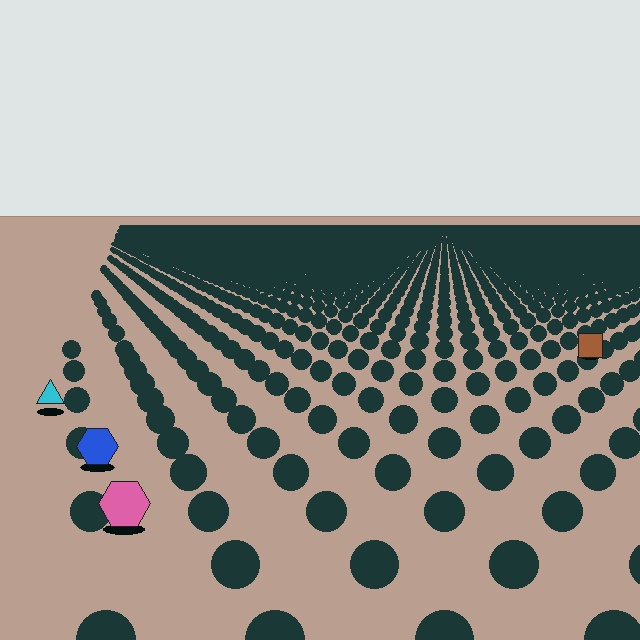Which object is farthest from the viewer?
The brown square is farthest from the viewer. It appears smaller and the ground texture around it is denser.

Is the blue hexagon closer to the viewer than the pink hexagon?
No. The pink hexagon is closer — you can tell from the texture gradient: the ground texture is coarser near it.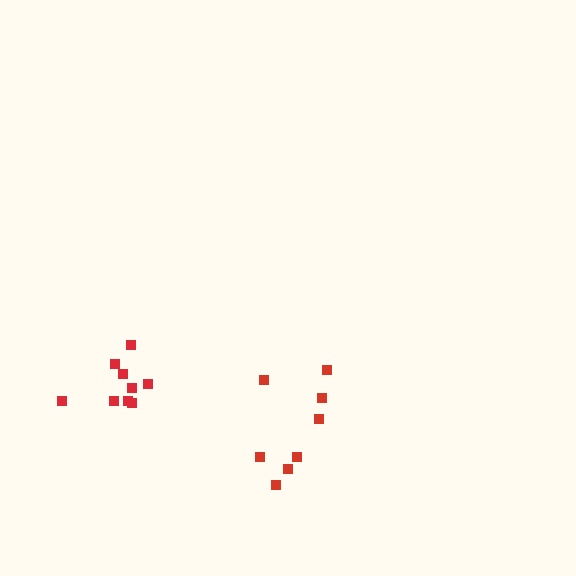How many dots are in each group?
Group 1: 9 dots, Group 2: 8 dots (17 total).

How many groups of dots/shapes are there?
There are 2 groups.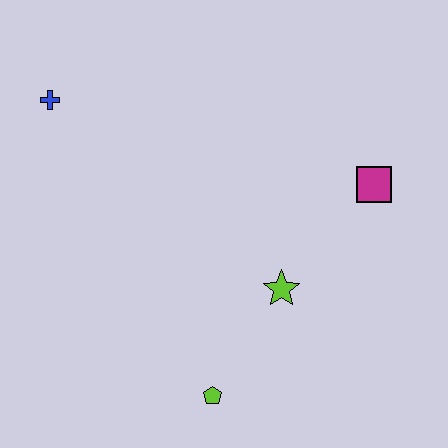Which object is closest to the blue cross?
The lime star is closest to the blue cross.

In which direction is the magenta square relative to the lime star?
The magenta square is above the lime star.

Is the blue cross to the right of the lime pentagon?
No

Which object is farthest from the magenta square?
The blue cross is farthest from the magenta square.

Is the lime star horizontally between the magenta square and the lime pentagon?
Yes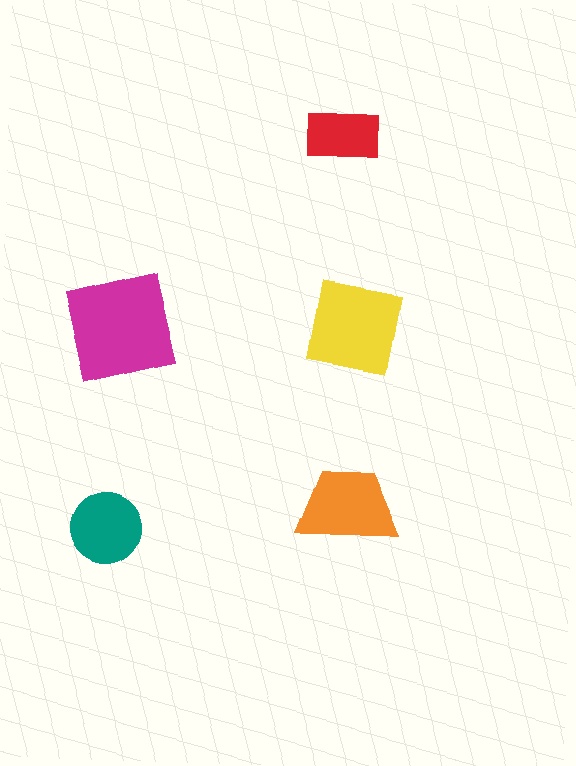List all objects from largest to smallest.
The magenta square, the yellow square, the orange trapezoid, the teal circle, the red rectangle.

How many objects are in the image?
There are 5 objects in the image.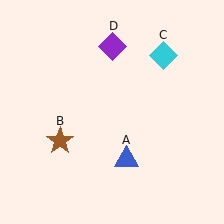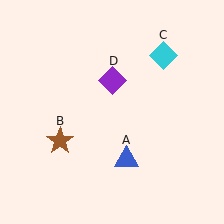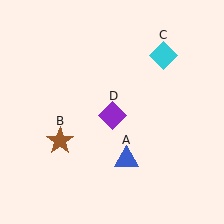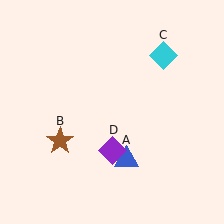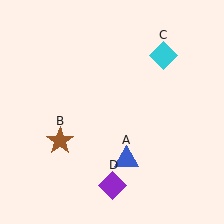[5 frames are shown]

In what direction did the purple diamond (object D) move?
The purple diamond (object D) moved down.